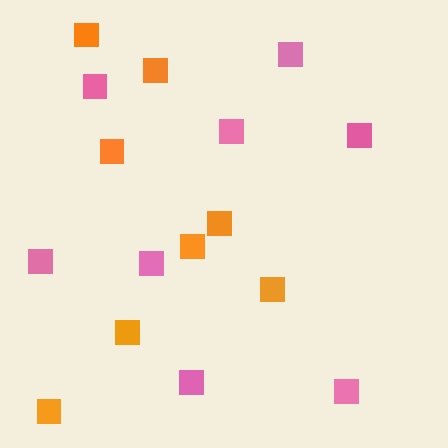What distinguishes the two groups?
There are 2 groups: one group of orange squares (8) and one group of pink squares (8).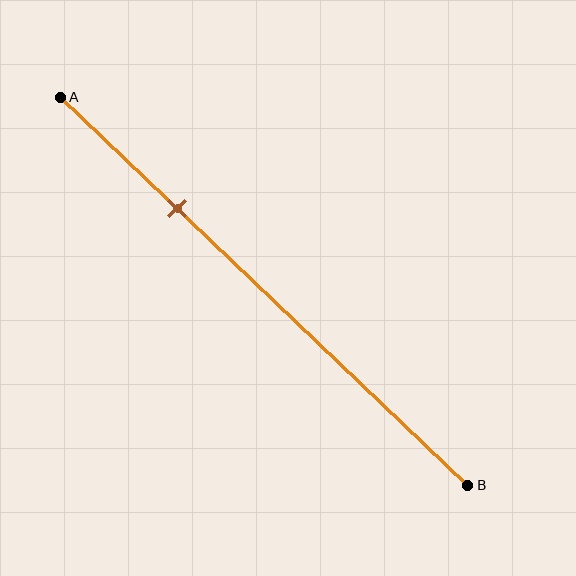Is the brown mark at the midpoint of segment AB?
No, the mark is at about 30% from A, not at the 50% midpoint.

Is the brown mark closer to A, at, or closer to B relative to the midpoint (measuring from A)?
The brown mark is closer to point A than the midpoint of segment AB.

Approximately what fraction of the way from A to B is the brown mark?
The brown mark is approximately 30% of the way from A to B.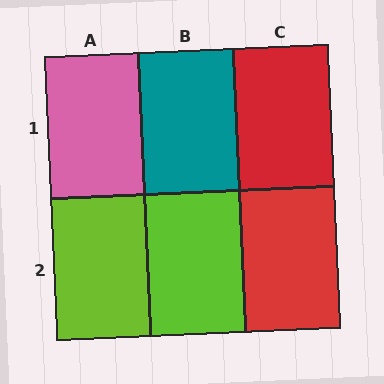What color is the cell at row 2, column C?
Red.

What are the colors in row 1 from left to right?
Pink, teal, red.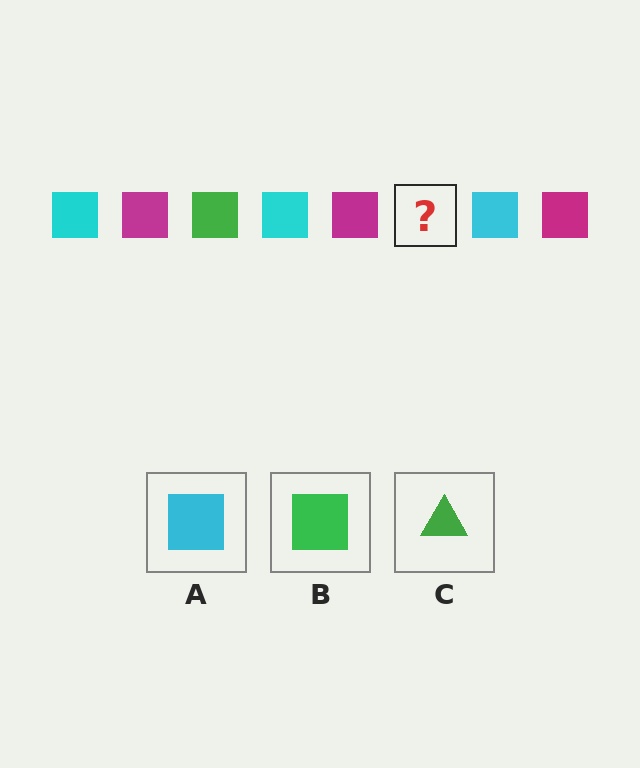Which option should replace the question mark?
Option B.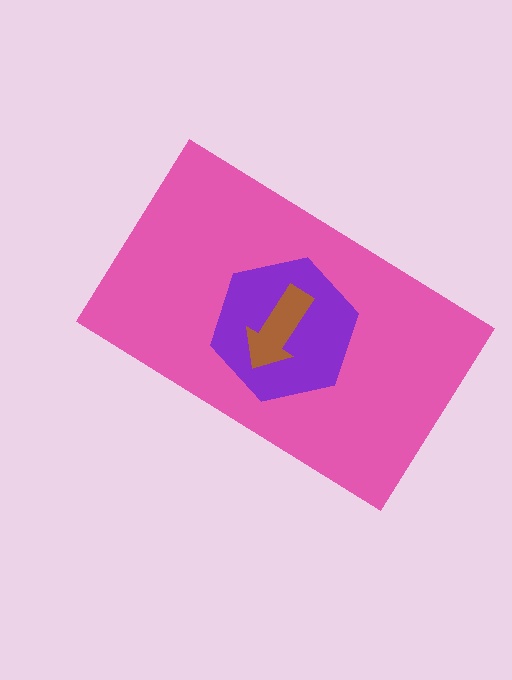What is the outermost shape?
The pink rectangle.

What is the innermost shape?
The brown arrow.